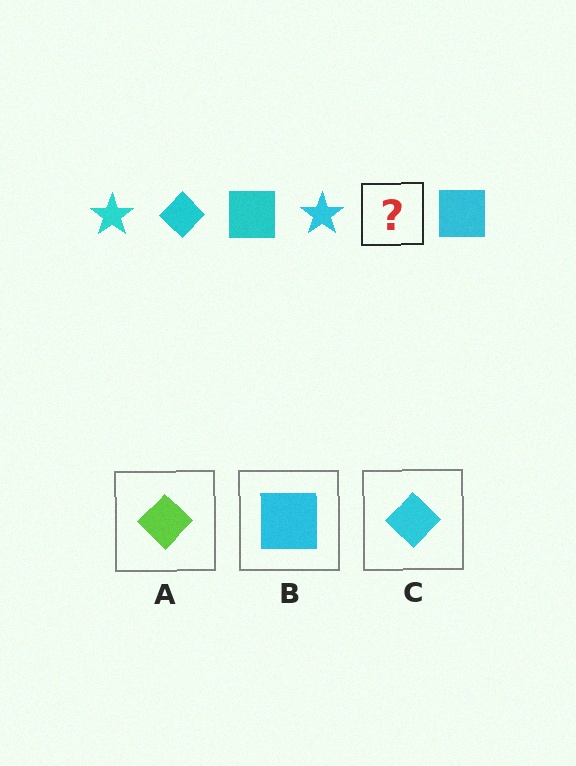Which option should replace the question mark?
Option C.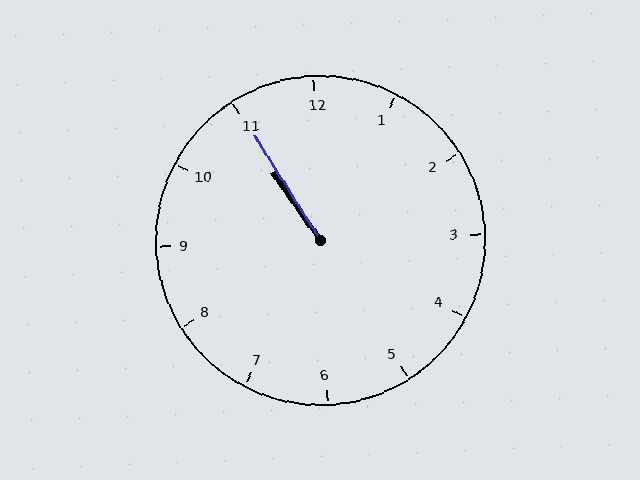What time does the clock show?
10:55.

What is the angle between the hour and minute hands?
Approximately 2 degrees.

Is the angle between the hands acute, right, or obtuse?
It is acute.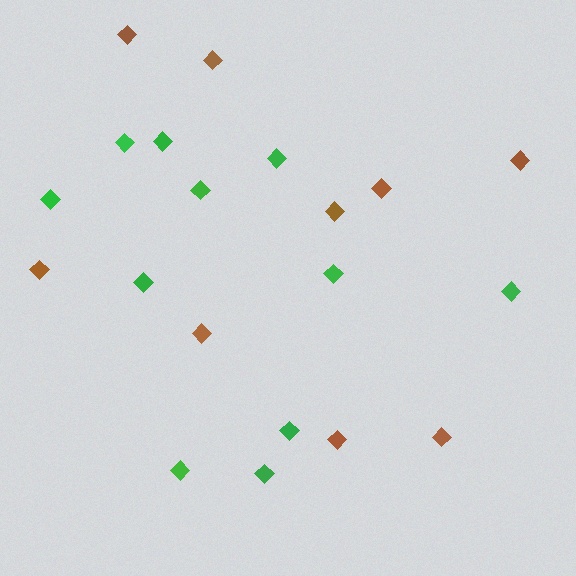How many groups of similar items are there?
There are 2 groups: one group of green diamonds (11) and one group of brown diamonds (9).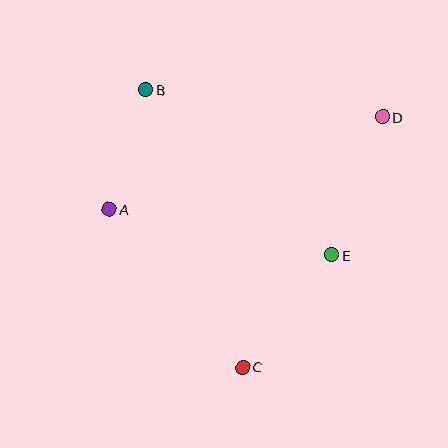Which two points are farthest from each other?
Points B and C are farthest from each other.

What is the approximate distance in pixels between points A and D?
The distance between A and D is approximately 289 pixels.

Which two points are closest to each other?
Points A and B are closest to each other.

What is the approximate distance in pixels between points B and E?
The distance between B and E is approximately 249 pixels.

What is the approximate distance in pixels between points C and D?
The distance between C and D is approximately 287 pixels.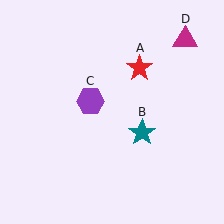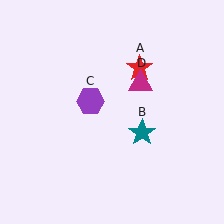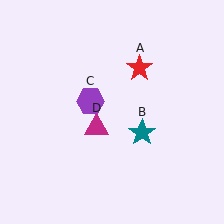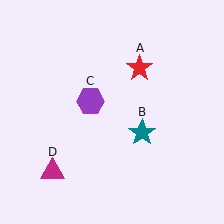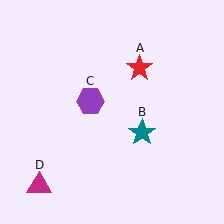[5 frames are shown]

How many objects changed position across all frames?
1 object changed position: magenta triangle (object D).